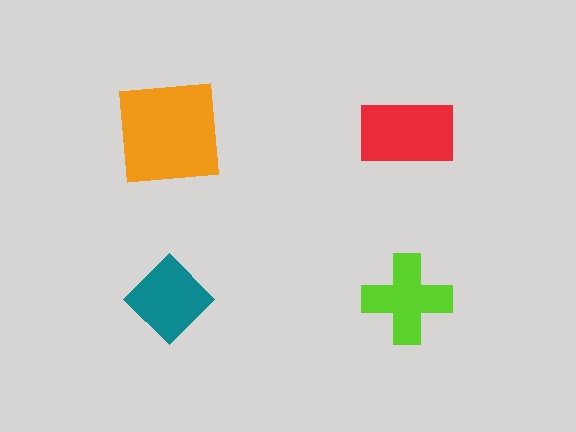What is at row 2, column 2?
A lime cross.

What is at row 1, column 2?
A red rectangle.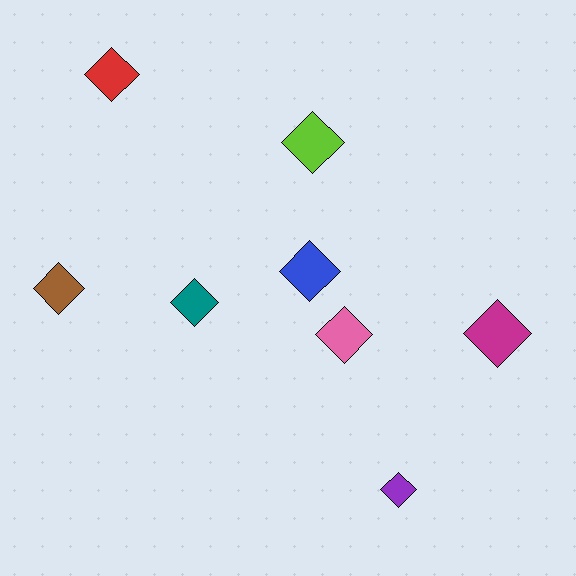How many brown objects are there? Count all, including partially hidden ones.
There is 1 brown object.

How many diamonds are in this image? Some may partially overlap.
There are 8 diamonds.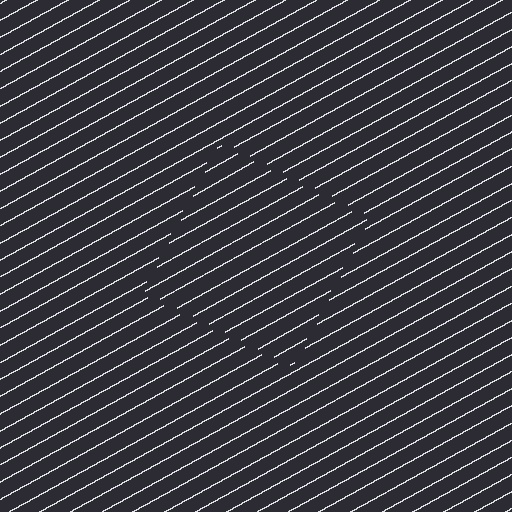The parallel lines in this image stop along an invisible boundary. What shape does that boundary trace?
An illusory square. The interior of the shape contains the same grating, shifted by half a period — the contour is defined by the phase discontinuity where line-ends from the inner and outer gratings abut.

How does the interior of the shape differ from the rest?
The interior of the shape contains the same grating, shifted by half a period — the contour is defined by the phase discontinuity where line-ends from the inner and outer gratings abut.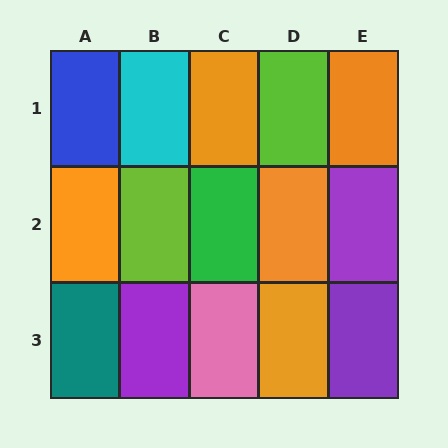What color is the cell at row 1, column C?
Orange.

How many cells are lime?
2 cells are lime.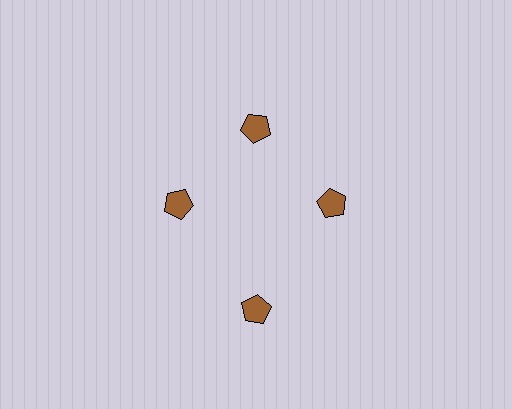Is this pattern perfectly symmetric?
No. The 4 brown pentagons are arranged in a ring, but one element near the 6 o'clock position is pushed outward from the center, breaking the 4-fold rotational symmetry.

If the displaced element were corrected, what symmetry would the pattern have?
It would have 4-fold rotational symmetry — the pattern would map onto itself every 90 degrees.